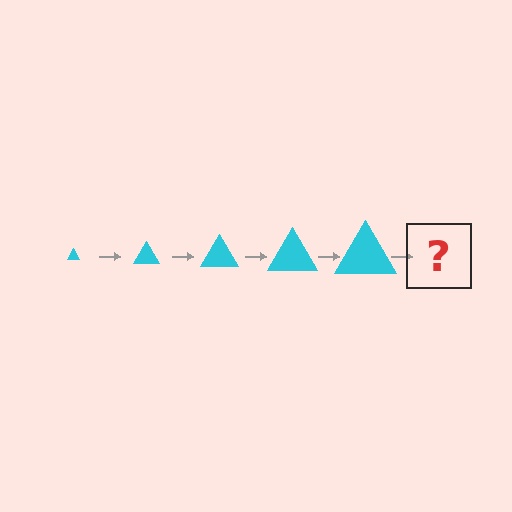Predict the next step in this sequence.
The next step is a cyan triangle, larger than the previous one.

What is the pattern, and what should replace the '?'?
The pattern is that the triangle gets progressively larger each step. The '?' should be a cyan triangle, larger than the previous one.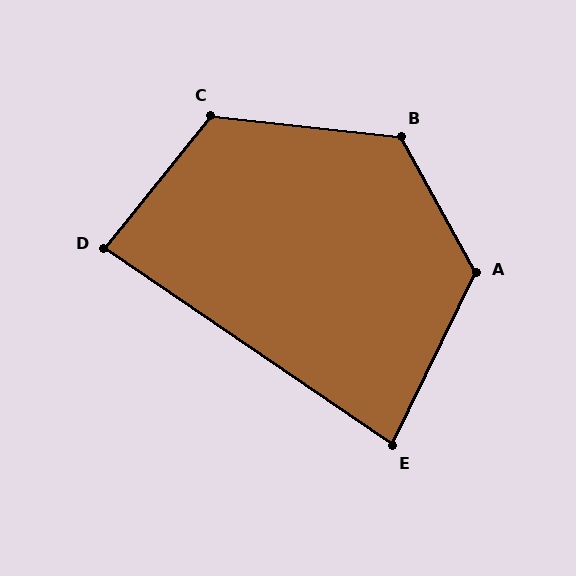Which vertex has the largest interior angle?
B, at approximately 125 degrees.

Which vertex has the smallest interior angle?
E, at approximately 82 degrees.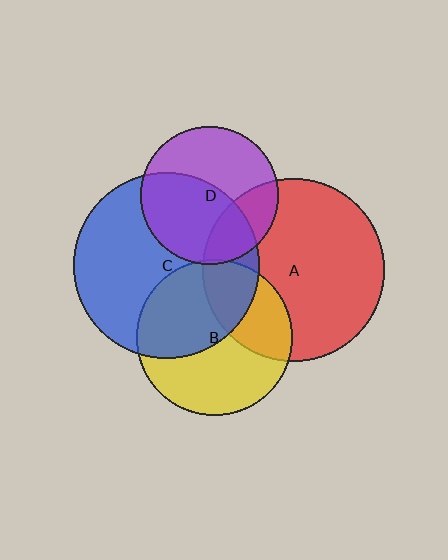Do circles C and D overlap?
Yes.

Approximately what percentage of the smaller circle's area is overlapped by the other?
Approximately 50%.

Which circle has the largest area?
Circle C (blue).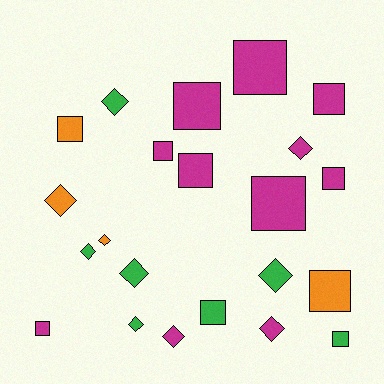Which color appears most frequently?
Magenta, with 11 objects.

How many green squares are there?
There are 2 green squares.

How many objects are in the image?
There are 22 objects.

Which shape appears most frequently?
Square, with 12 objects.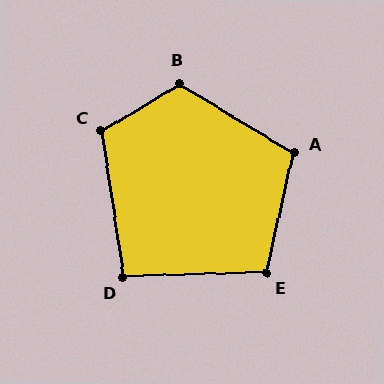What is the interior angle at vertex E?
Approximately 105 degrees (obtuse).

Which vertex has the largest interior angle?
B, at approximately 117 degrees.